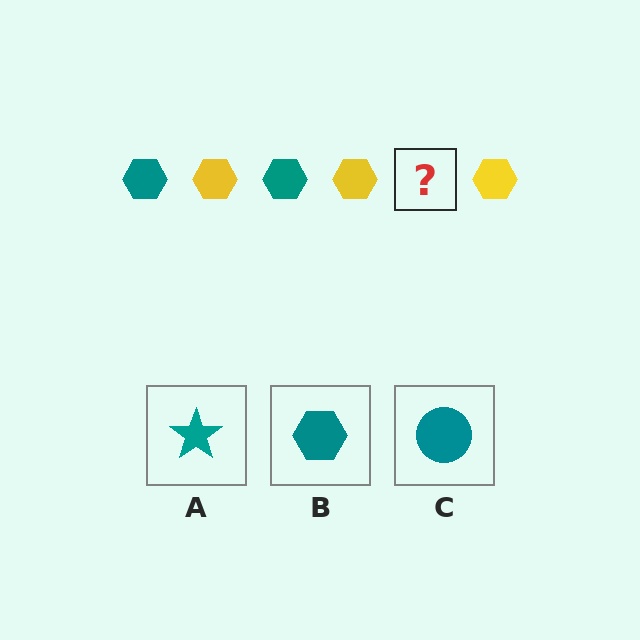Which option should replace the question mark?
Option B.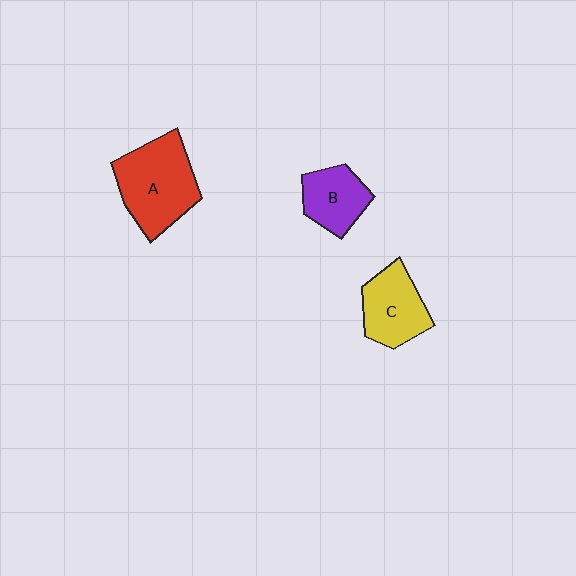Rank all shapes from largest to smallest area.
From largest to smallest: A (red), C (yellow), B (purple).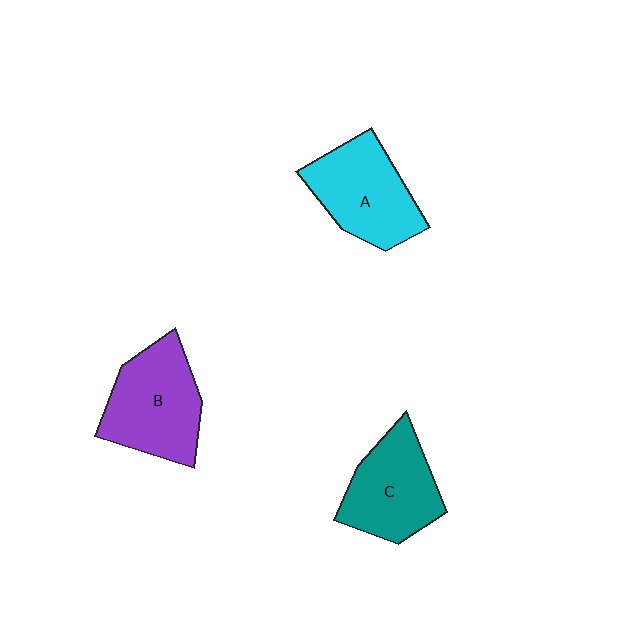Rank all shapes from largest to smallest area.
From largest to smallest: B (purple), A (cyan), C (teal).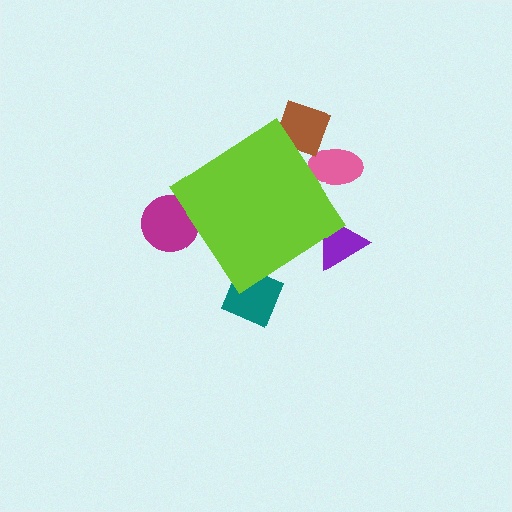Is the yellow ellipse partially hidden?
Yes, the yellow ellipse is partially hidden behind the lime diamond.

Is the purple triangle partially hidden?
Yes, the purple triangle is partially hidden behind the lime diamond.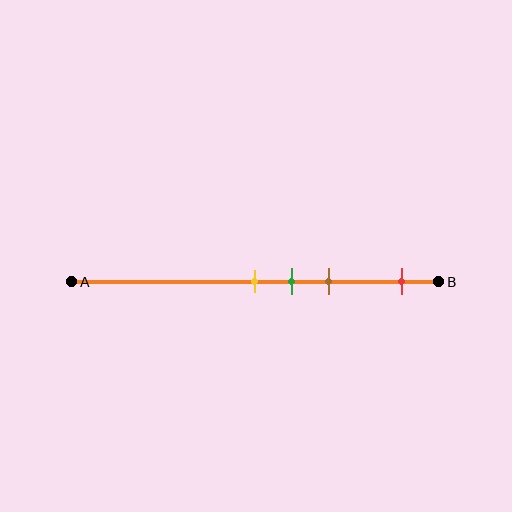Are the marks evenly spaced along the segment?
No, the marks are not evenly spaced.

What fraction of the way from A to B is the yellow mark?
The yellow mark is approximately 50% (0.5) of the way from A to B.